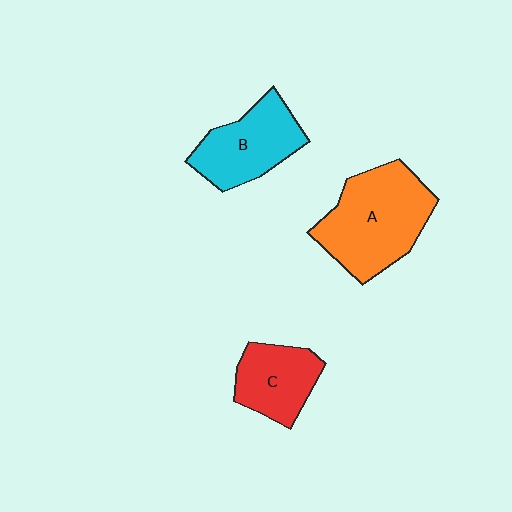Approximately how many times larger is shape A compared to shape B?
Approximately 1.4 times.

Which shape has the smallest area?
Shape C (red).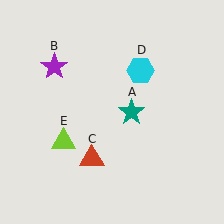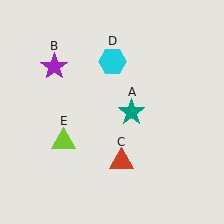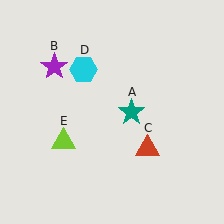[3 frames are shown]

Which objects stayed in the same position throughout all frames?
Teal star (object A) and purple star (object B) and lime triangle (object E) remained stationary.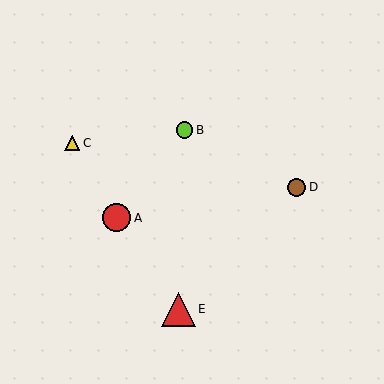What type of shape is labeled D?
Shape D is a brown circle.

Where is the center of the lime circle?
The center of the lime circle is at (185, 130).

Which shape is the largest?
The red triangle (labeled E) is the largest.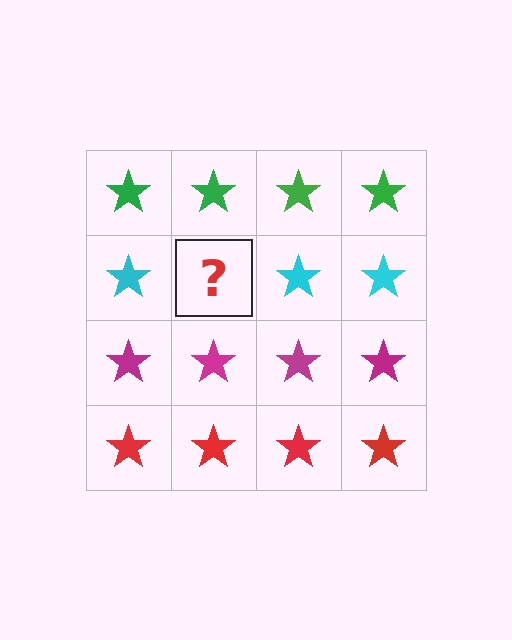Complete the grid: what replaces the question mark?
The question mark should be replaced with a cyan star.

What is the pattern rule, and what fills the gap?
The rule is that each row has a consistent color. The gap should be filled with a cyan star.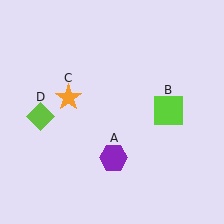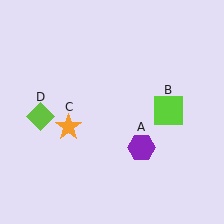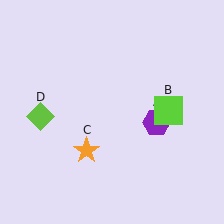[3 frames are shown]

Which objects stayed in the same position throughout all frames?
Lime square (object B) and lime diamond (object D) remained stationary.